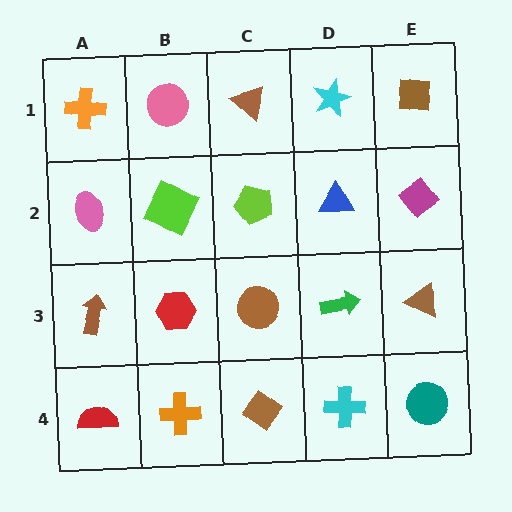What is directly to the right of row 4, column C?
A cyan cross.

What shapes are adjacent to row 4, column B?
A red hexagon (row 3, column B), a red semicircle (row 4, column A), a brown diamond (row 4, column C).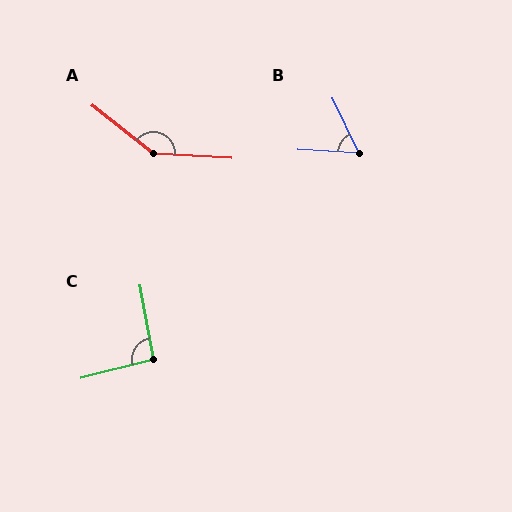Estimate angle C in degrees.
Approximately 94 degrees.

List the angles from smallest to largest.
B (61°), C (94°), A (145°).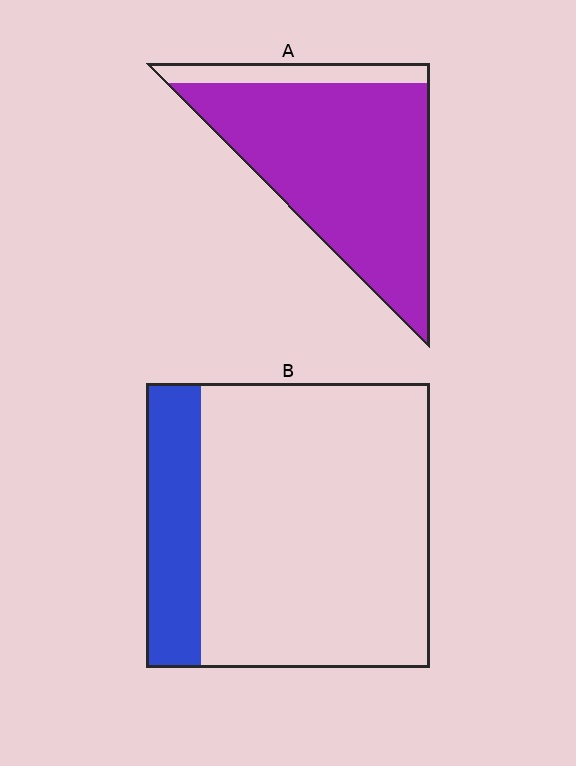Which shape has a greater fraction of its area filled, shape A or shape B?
Shape A.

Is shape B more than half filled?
No.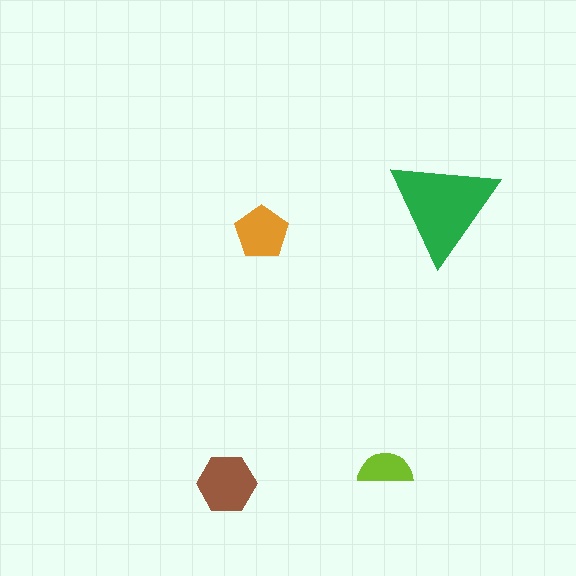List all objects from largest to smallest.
The green triangle, the brown hexagon, the orange pentagon, the lime semicircle.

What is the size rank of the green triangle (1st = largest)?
1st.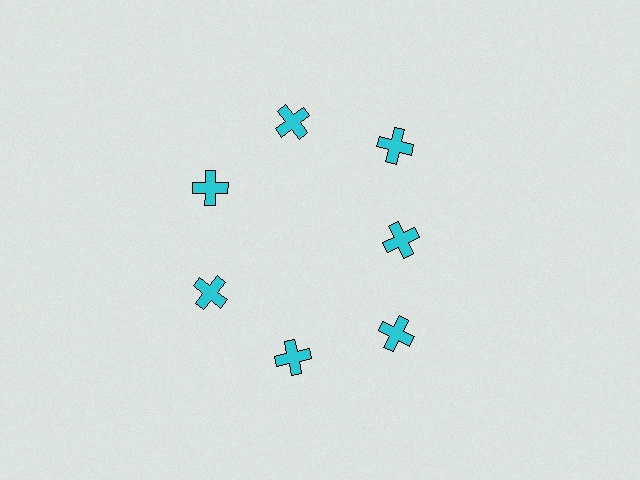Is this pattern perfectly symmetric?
No. The 7 cyan crosses are arranged in a ring, but one element near the 3 o'clock position is pulled inward toward the center, breaking the 7-fold rotational symmetry.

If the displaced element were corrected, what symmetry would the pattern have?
It would have 7-fold rotational symmetry — the pattern would map onto itself every 51 degrees.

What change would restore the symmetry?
The symmetry would be restored by moving it outward, back onto the ring so that all 7 crosses sit at equal angles and equal distance from the center.